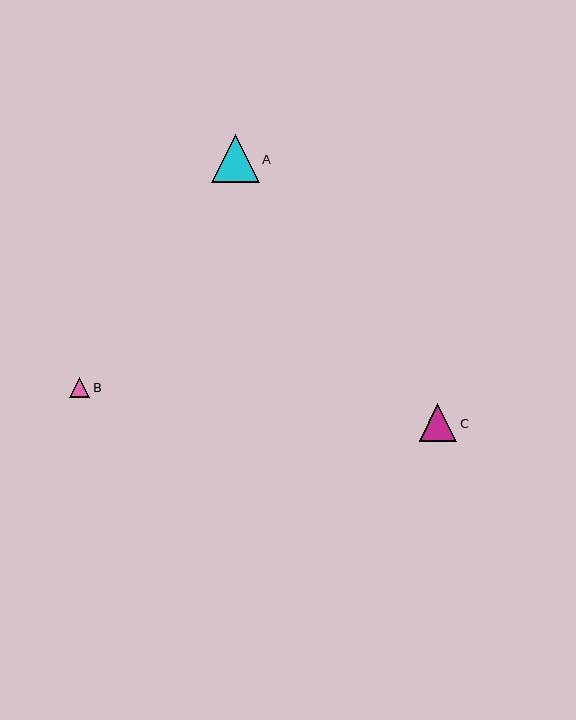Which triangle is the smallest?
Triangle B is the smallest with a size of approximately 20 pixels.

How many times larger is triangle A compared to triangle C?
Triangle A is approximately 1.3 times the size of triangle C.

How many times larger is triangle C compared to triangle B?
Triangle C is approximately 1.9 times the size of triangle B.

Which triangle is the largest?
Triangle A is the largest with a size of approximately 48 pixels.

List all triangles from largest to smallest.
From largest to smallest: A, C, B.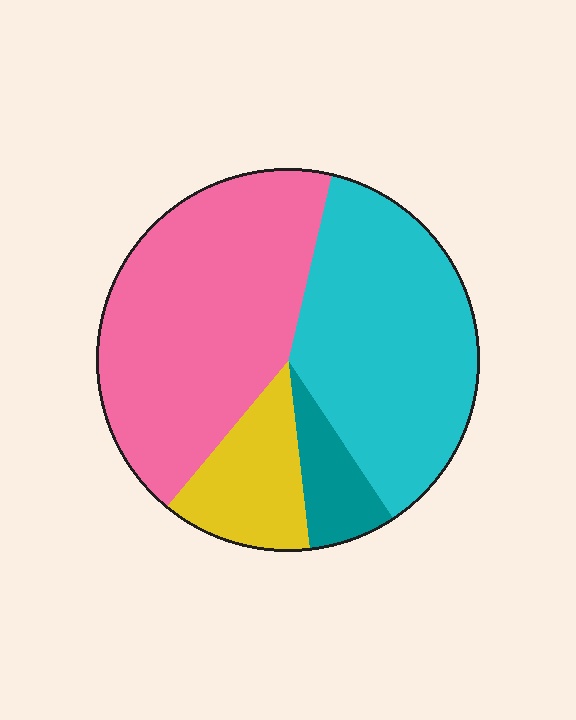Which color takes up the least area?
Teal, at roughly 5%.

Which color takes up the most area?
Pink, at roughly 45%.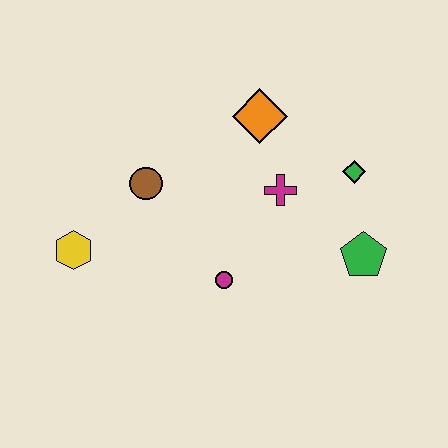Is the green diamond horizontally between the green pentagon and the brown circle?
Yes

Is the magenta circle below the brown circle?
Yes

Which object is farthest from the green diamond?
The yellow hexagon is farthest from the green diamond.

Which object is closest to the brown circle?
The yellow hexagon is closest to the brown circle.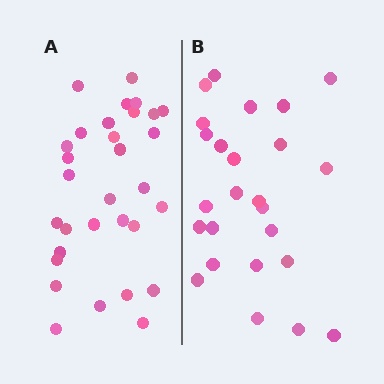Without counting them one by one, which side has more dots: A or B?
Region A (the left region) has more dots.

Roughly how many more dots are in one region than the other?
Region A has about 6 more dots than region B.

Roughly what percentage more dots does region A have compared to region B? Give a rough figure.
About 25% more.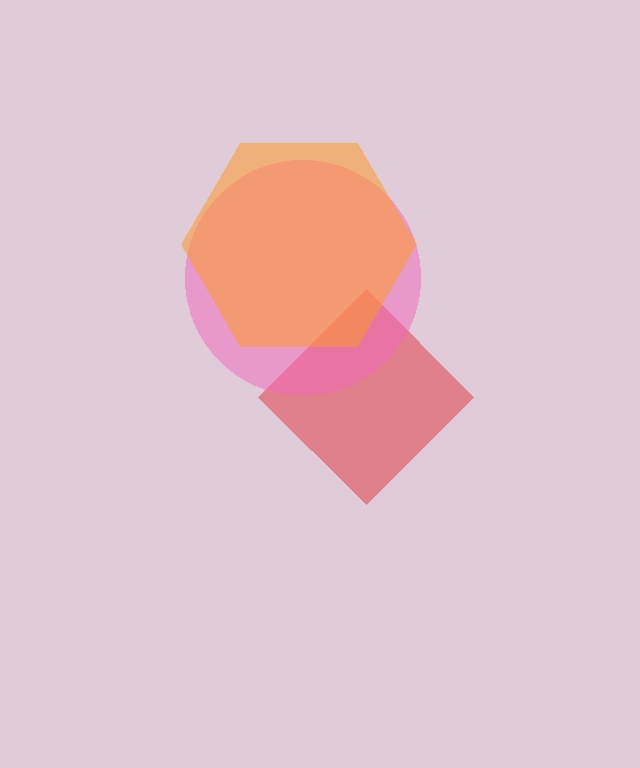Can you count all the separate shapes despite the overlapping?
Yes, there are 3 separate shapes.